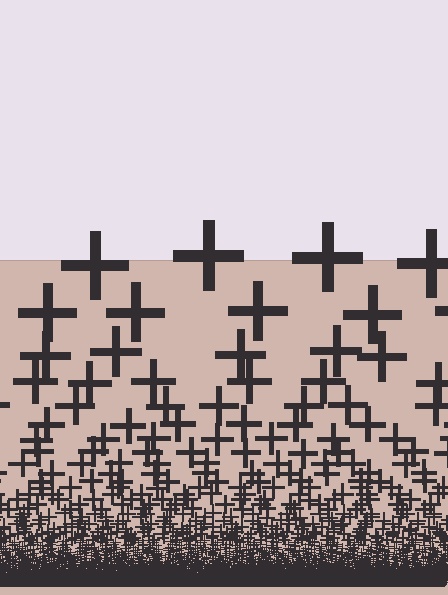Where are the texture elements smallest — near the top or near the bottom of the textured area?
Near the bottom.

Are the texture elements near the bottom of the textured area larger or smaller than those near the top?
Smaller. The gradient is inverted — elements near the bottom are smaller and denser.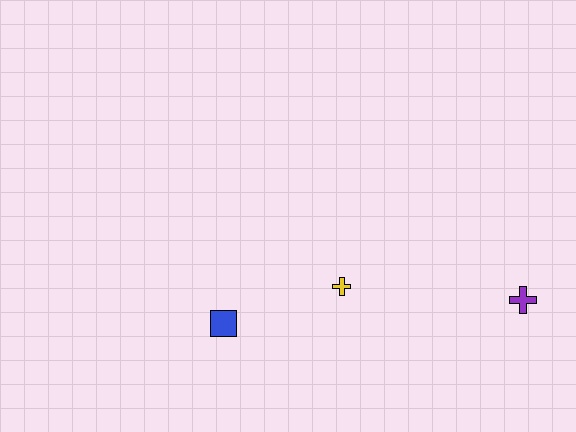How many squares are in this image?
There is 1 square.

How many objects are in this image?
There are 3 objects.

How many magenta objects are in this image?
There are no magenta objects.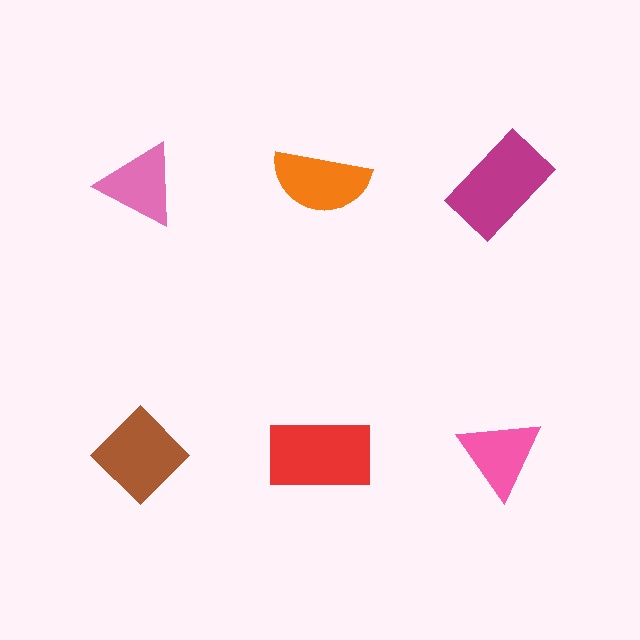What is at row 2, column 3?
A pink triangle.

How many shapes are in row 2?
3 shapes.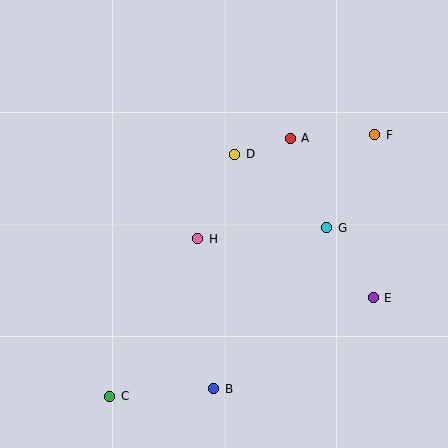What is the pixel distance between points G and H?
The distance between G and H is 129 pixels.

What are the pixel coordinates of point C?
Point C is at (110, 396).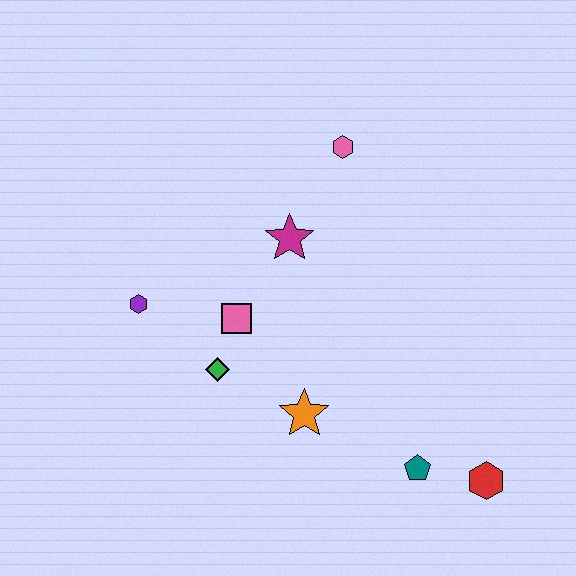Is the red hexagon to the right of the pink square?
Yes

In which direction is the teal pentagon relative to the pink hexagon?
The teal pentagon is below the pink hexagon.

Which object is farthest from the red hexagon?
The purple hexagon is farthest from the red hexagon.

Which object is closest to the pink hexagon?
The magenta star is closest to the pink hexagon.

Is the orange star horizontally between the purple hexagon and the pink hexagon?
Yes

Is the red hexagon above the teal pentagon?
No